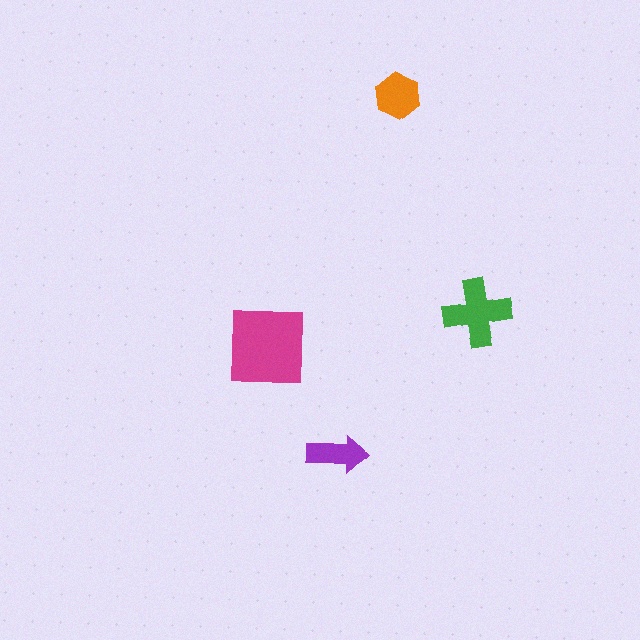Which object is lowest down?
The purple arrow is bottommost.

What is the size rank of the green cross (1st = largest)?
2nd.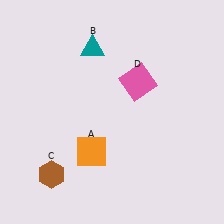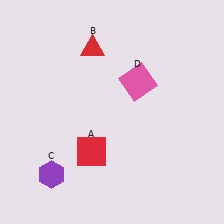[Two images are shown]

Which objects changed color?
A changed from orange to red. B changed from teal to red. C changed from brown to purple.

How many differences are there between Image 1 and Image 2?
There are 3 differences between the two images.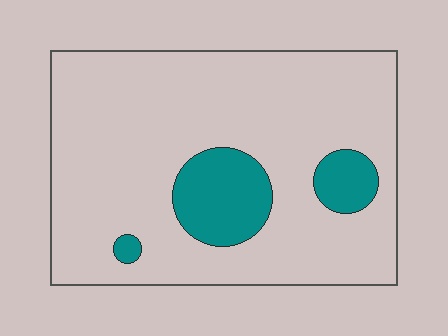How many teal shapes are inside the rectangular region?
3.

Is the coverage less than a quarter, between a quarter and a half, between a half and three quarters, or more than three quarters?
Less than a quarter.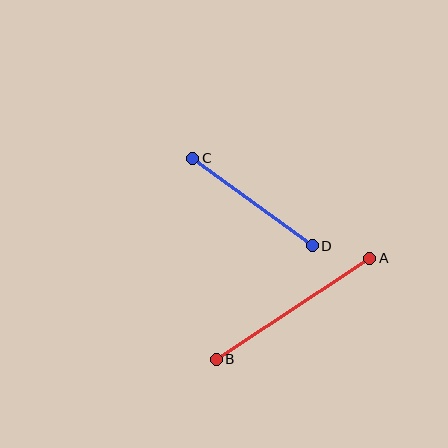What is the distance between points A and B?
The distance is approximately 184 pixels.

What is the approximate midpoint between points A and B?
The midpoint is at approximately (293, 309) pixels.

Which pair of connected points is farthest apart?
Points A and B are farthest apart.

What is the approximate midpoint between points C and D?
The midpoint is at approximately (252, 202) pixels.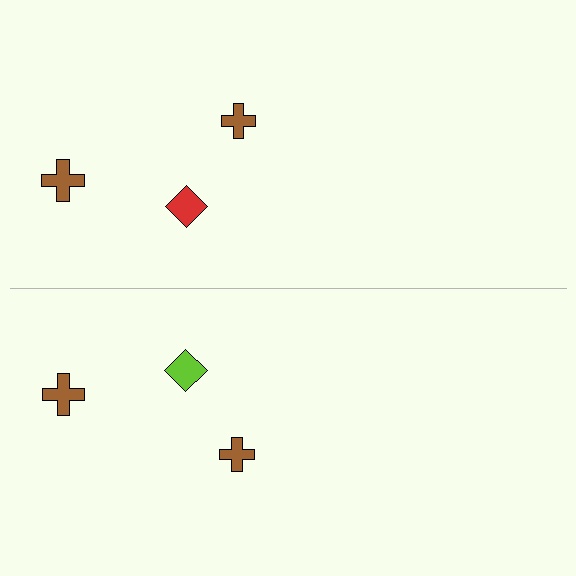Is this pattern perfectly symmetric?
No, the pattern is not perfectly symmetric. The lime diamond on the bottom side breaks the symmetry — its mirror counterpart is red.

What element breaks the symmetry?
The lime diamond on the bottom side breaks the symmetry — its mirror counterpart is red.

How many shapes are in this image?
There are 6 shapes in this image.